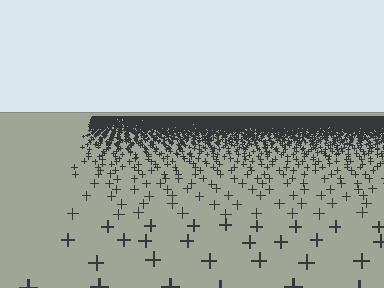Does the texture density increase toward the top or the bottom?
Density increases toward the top.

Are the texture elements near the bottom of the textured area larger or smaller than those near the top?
Larger. Near the bottom, elements are closer to the viewer and appear at a bigger on-screen size.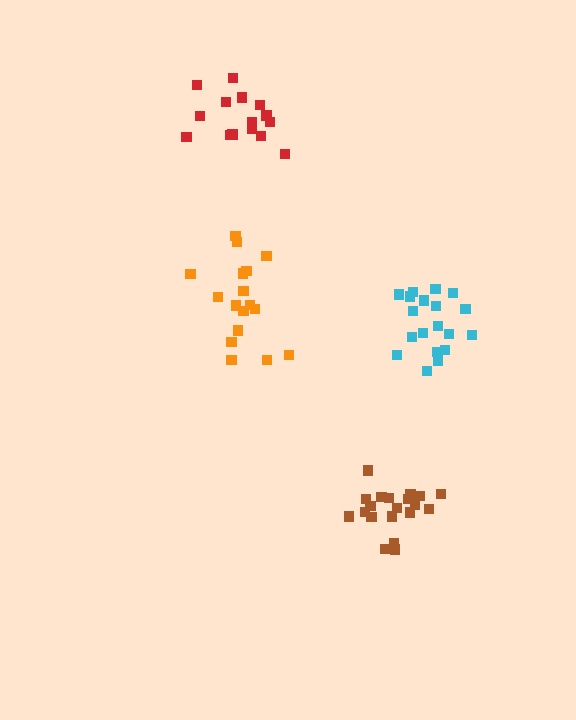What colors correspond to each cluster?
The clusters are colored: red, orange, brown, cyan.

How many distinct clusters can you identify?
There are 4 distinct clusters.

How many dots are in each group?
Group 1: 15 dots, Group 2: 18 dots, Group 3: 20 dots, Group 4: 19 dots (72 total).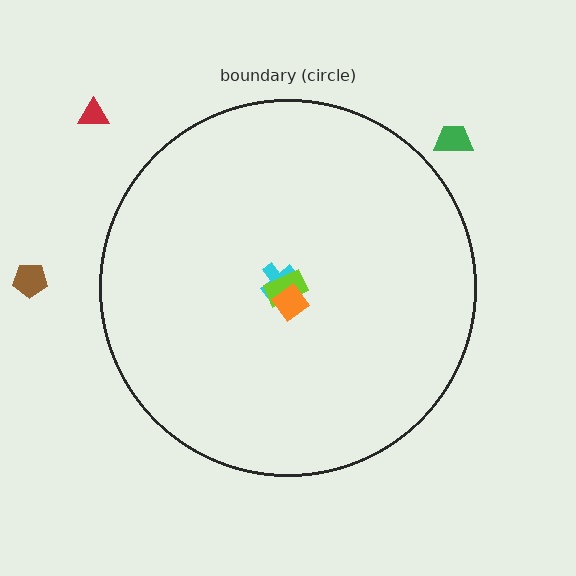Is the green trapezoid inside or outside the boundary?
Outside.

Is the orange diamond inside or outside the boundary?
Inside.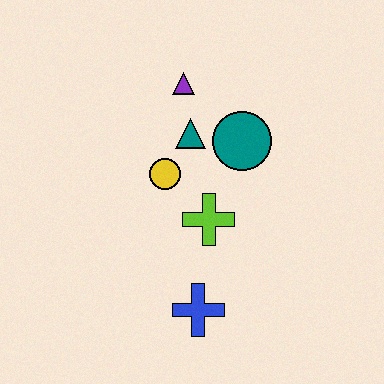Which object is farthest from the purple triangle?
The blue cross is farthest from the purple triangle.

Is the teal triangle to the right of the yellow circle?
Yes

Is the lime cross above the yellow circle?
No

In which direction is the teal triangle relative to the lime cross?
The teal triangle is above the lime cross.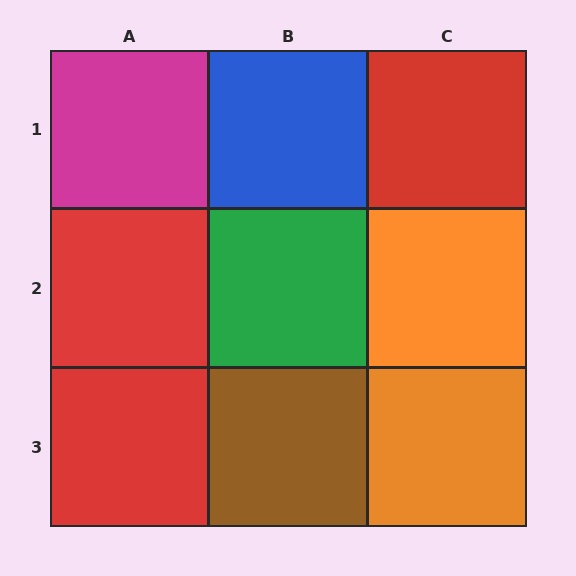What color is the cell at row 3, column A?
Red.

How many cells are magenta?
1 cell is magenta.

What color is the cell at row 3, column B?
Brown.